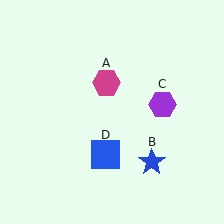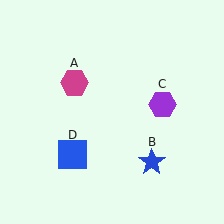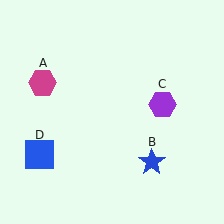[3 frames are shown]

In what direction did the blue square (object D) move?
The blue square (object D) moved left.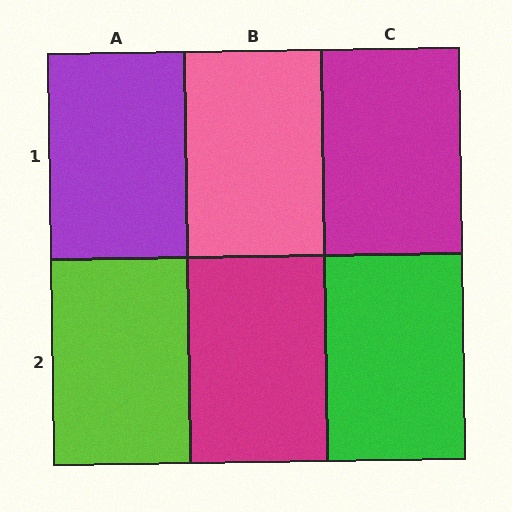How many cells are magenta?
2 cells are magenta.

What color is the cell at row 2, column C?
Green.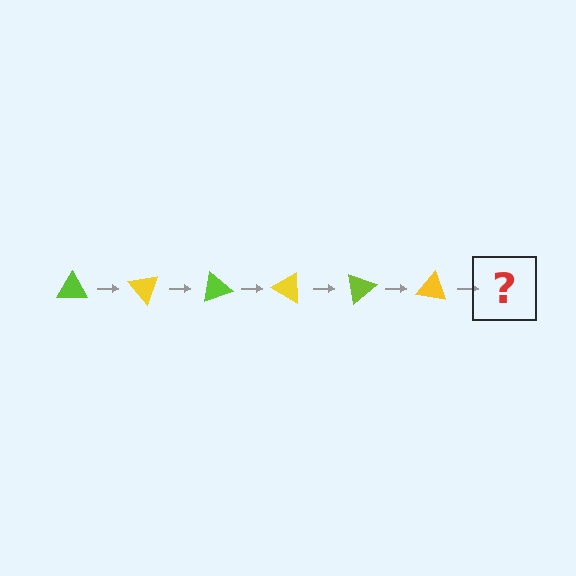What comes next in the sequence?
The next element should be a lime triangle, rotated 300 degrees from the start.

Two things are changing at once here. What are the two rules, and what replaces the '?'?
The two rules are that it rotates 50 degrees each step and the color cycles through lime and yellow. The '?' should be a lime triangle, rotated 300 degrees from the start.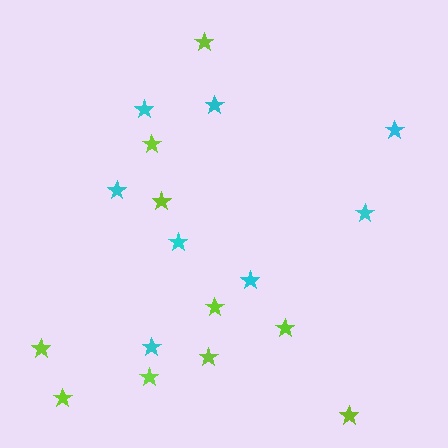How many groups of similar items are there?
There are 2 groups: one group of cyan stars (8) and one group of lime stars (10).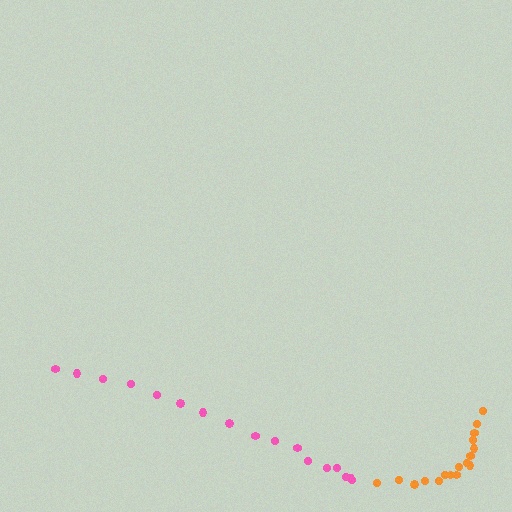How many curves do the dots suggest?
There are 2 distinct paths.